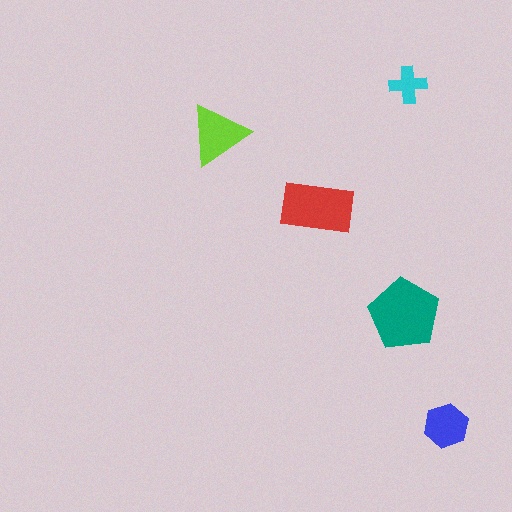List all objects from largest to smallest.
The teal pentagon, the red rectangle, the lime triangle, the blue hexagon, the cyan cross.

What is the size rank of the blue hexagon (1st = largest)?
4th.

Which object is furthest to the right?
The blue hexagon is rightmost.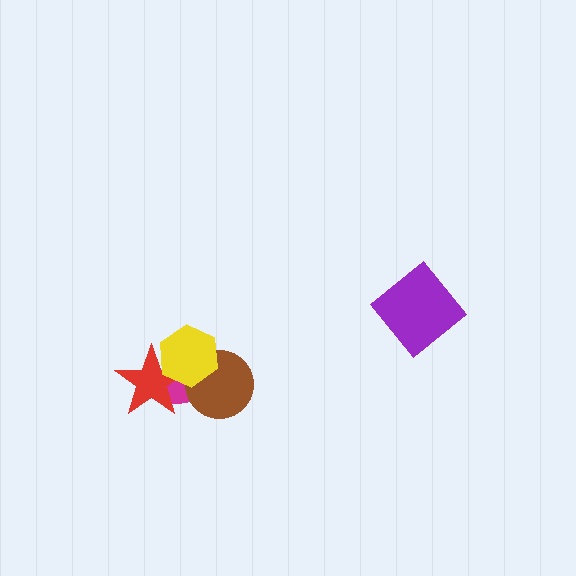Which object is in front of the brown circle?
The yellow hexagon is in front of the brown circle.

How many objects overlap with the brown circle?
2 objects overlap with the brown circle.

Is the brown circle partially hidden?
Yes, it is partially covered by another shape.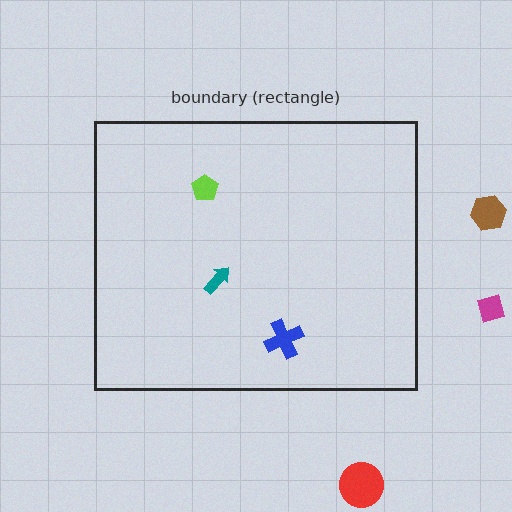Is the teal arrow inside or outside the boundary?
Inside.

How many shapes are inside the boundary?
3 inside, 3 outside.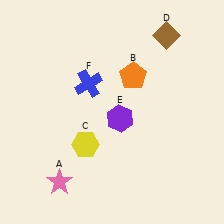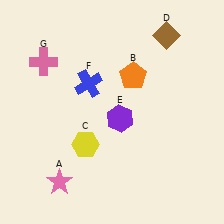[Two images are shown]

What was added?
A pink cross (G) was added in Image 2.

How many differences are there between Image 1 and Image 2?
There is 1 difference between the two images.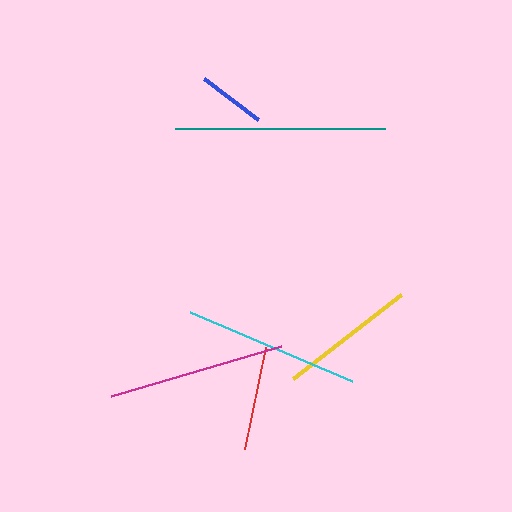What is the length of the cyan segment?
The cyan segment is approximately 176 pixels long.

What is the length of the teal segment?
The teal segment is approximately 210 pixels long.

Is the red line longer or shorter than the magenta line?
The magenta line is longer than the red line.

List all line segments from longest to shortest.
From longest to shortest: teal, magenta, cyan, yellow, red, blue.